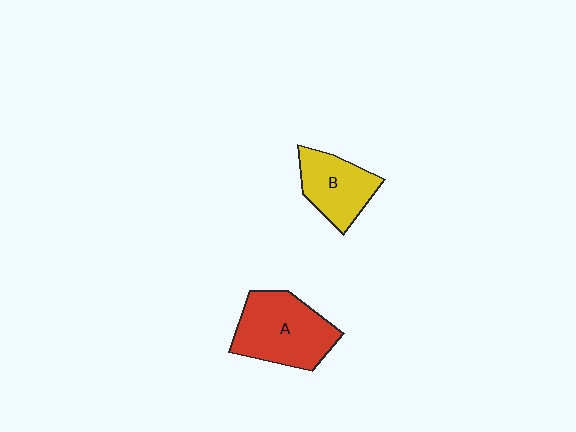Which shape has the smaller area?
Shape B (yellow).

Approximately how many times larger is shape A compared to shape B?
Approximately 1.4 times.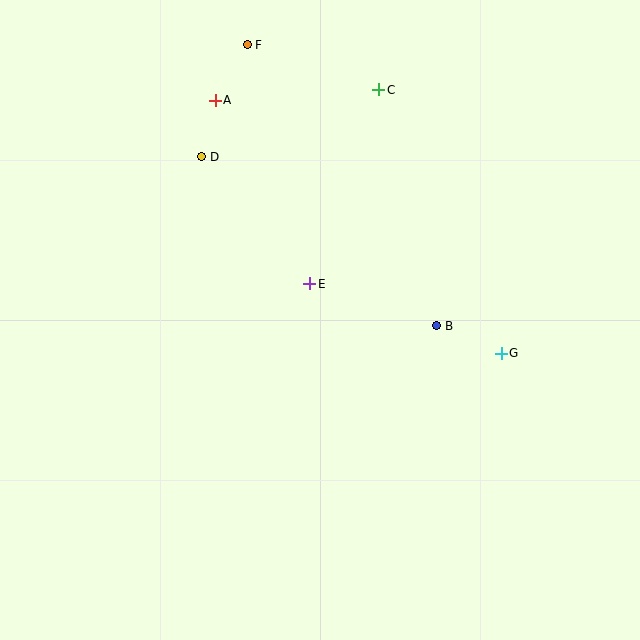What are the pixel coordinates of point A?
Point A is at (215, 100).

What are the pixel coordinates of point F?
Point F is at (247, 45).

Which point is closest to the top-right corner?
Point C is closest to the top-right corner.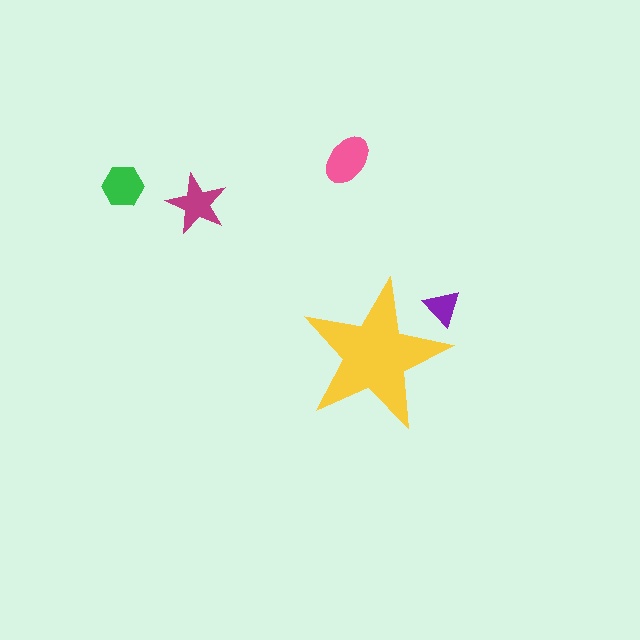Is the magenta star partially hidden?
No, the magenta star is fully visible.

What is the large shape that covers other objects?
A yellow star.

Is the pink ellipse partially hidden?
No, the pink ellipse is fully visible.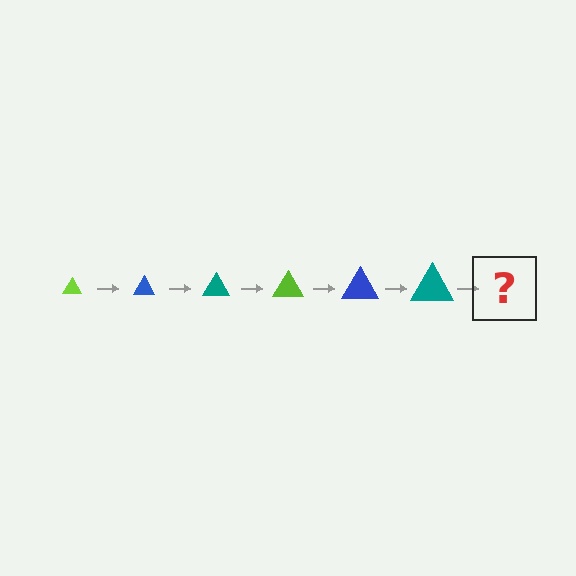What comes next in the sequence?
The next element should be a lime triangle, larger than the previous one.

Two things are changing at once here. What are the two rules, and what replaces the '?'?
The two rules are that the triangle grows larger each step and the color cycles through lime, blue, and teal. The '?' should be a lime triangle, larger than the previous one.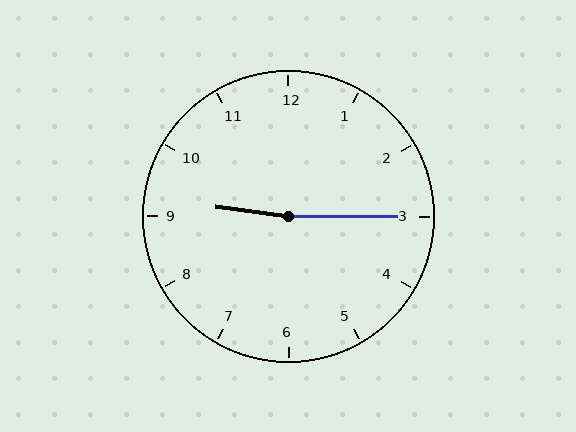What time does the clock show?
9:15.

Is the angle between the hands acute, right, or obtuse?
It is obtuse.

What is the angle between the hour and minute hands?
Approximately 172 degrees.